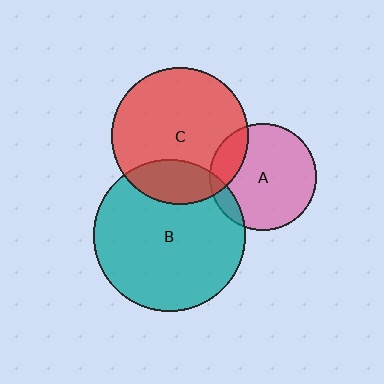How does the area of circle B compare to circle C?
Approximately 1.2 times.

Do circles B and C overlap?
Yes.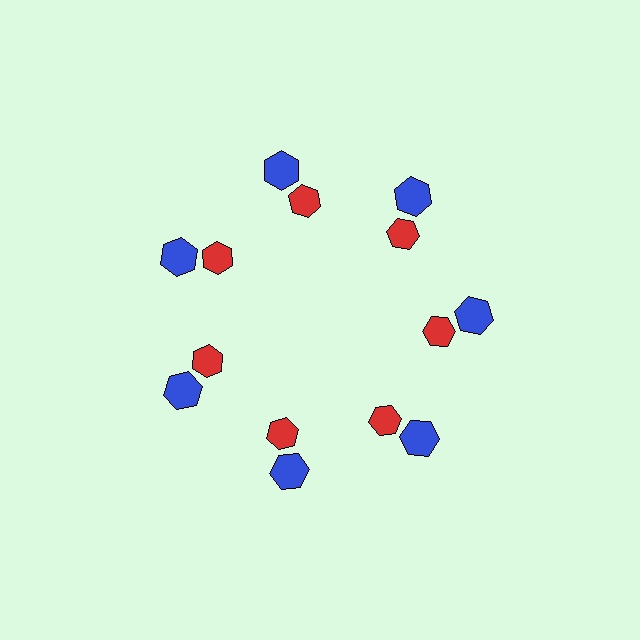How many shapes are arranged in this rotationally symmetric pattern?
There are 14 shapes, arranged in 7 groups of 2.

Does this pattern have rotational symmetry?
Yes, this pattern has 7-fold rotational symmetry. It looks the same after rotating 51 degrees around the center.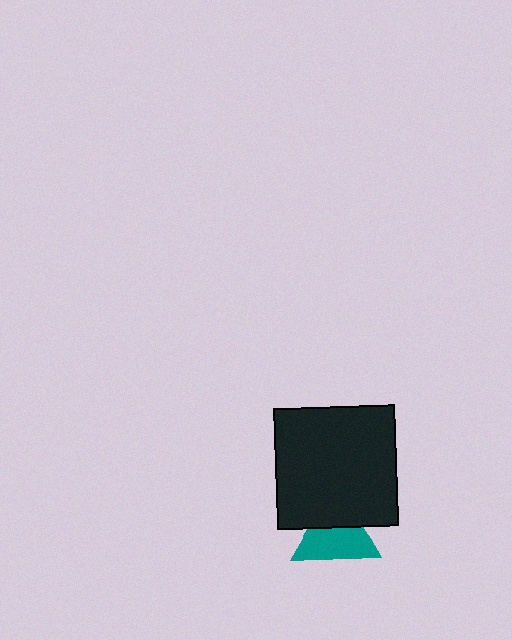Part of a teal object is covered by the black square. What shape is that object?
It is a triangle.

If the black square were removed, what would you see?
You would see the complete teal triangle.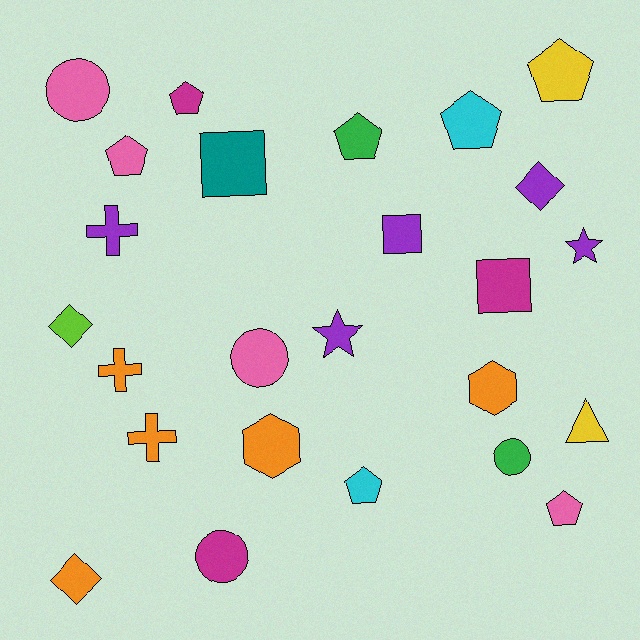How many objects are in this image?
There are 25 objects.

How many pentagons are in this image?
There are 7 pentagons.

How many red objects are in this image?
There are no red objects.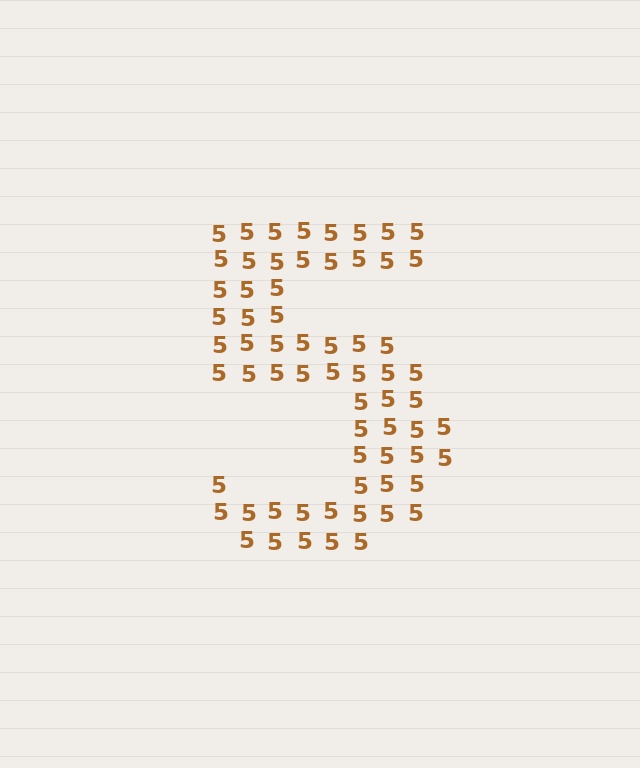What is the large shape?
The large shape is the digit 5.